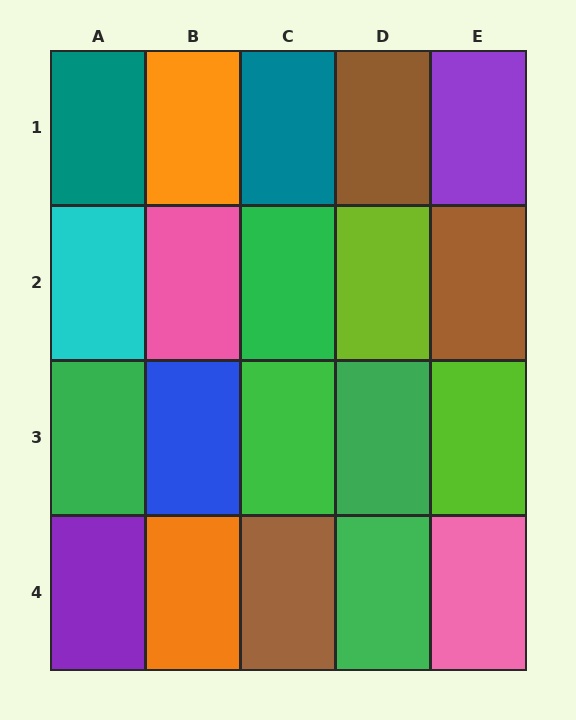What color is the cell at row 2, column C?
Green.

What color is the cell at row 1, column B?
Orange.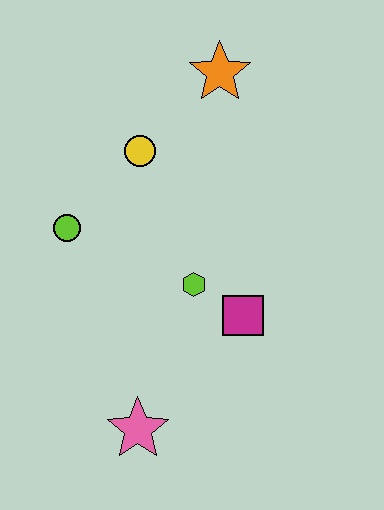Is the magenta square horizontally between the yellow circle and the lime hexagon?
No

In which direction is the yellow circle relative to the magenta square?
The yellow circle is above the magenta square.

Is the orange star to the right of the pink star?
Yes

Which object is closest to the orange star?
The yellow circle is closest to the orange star.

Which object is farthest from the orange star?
The pink star is farthest from the orange star.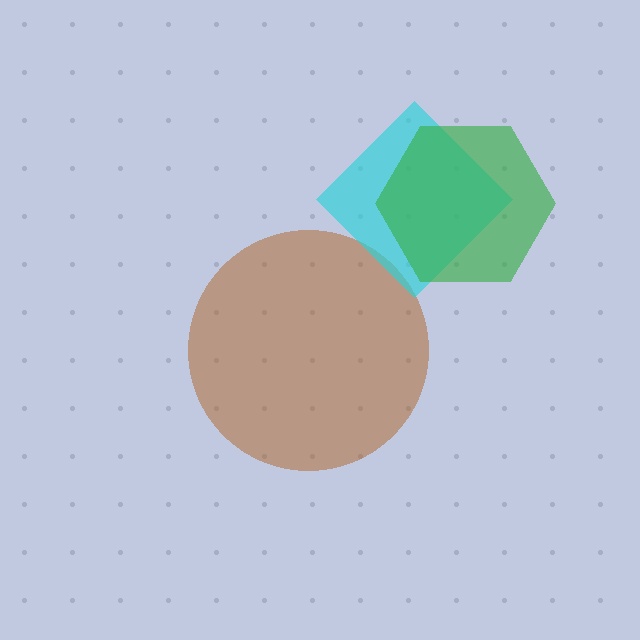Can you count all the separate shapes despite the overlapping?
Yes, there are 3 separate shapes.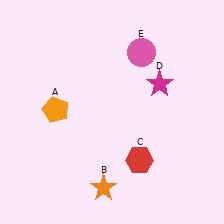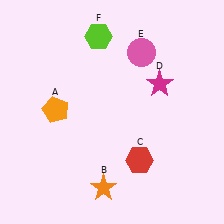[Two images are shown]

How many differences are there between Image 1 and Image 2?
There is 1 difference between the two images.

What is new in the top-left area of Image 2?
A lime hexagon (F) was added in the top-left area of Image 2.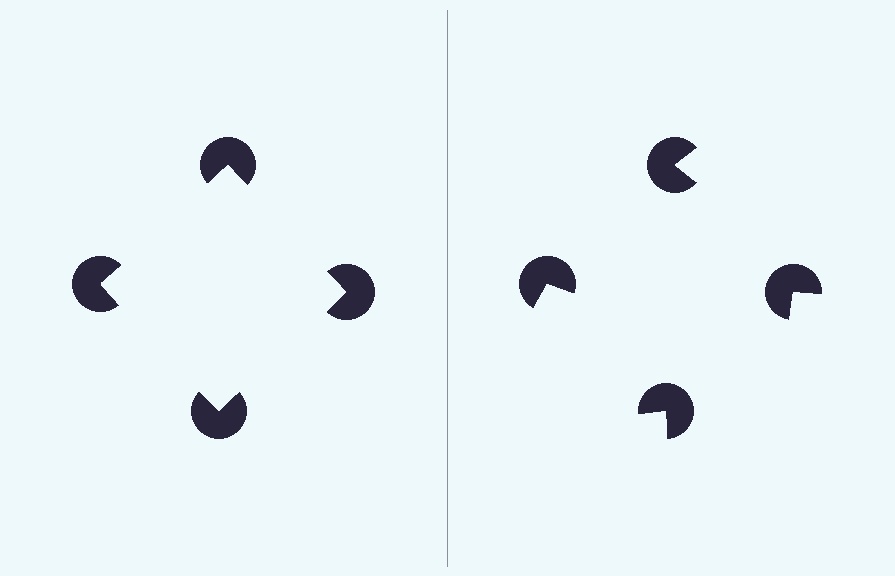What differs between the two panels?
The pac-man discs are positioned identically on both sides; only the wedge orientations differ. On the left they align to a square; on the right they are misaligned.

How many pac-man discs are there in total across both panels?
8 — 4 on each side.